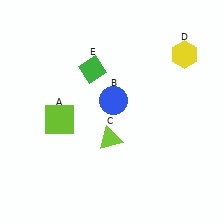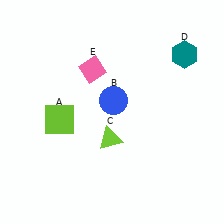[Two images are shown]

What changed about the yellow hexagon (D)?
In Image 1, D is yellow. In Image 2, it changed to teal.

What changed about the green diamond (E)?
In Image 1, E is green. In Image 2, it changed to pink.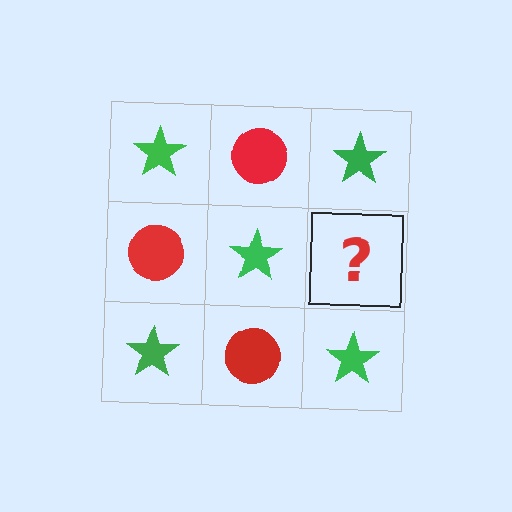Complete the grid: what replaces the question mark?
The question mark should be replaced with a red circle.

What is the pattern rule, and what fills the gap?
The rule is that it alternates green star and red circle in a checkerboard pattern. The gap should be filled with a red circle.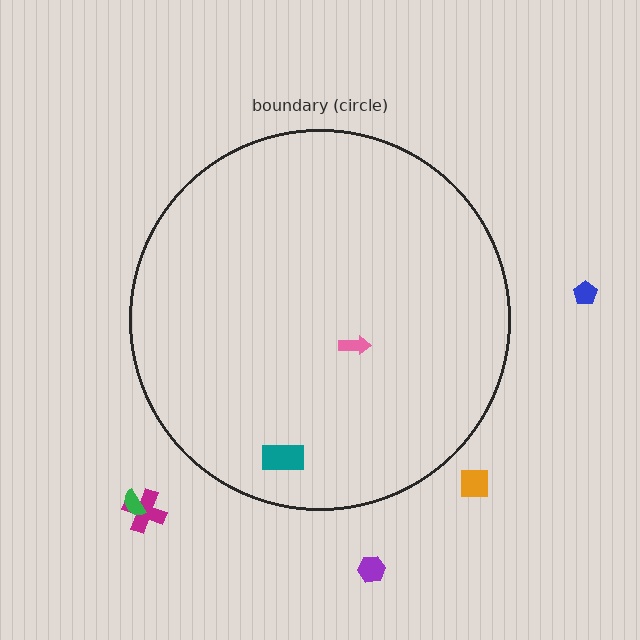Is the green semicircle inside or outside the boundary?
Outside.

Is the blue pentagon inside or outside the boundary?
Outside.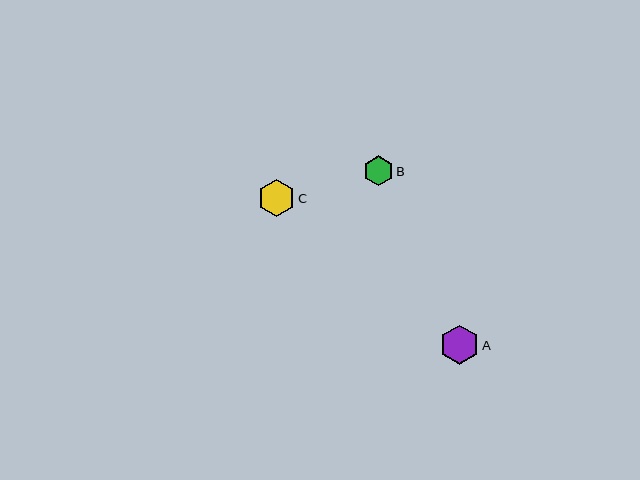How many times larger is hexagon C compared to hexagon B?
Hexagon C is approximately 1.2 times the size of hexagon B.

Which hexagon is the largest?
Hexagon A is the largest with a size of approximately 39 pixels.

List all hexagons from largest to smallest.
From largest to smallest: A, C, B.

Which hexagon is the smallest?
Hexagon B is the smallest with a size of approximately 30 pixels.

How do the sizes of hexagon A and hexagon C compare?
Hexagon A and hexagon C are approximately the same size.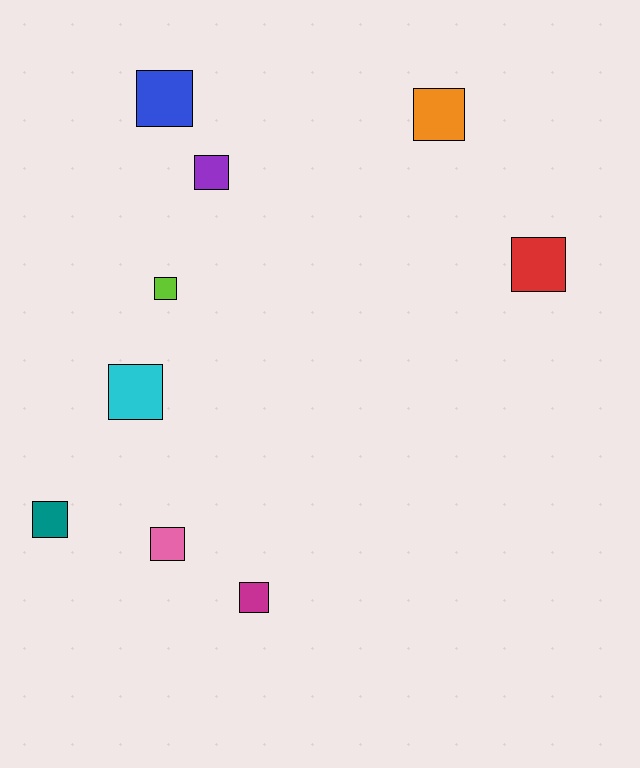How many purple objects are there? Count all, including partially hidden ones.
There is 1 purple object.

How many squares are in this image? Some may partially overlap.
There are 9 squares.